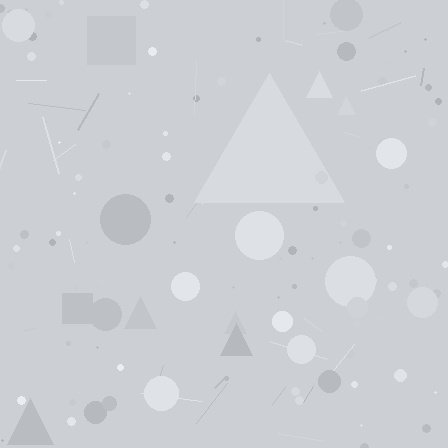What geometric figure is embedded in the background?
A triangle is embedded in the background.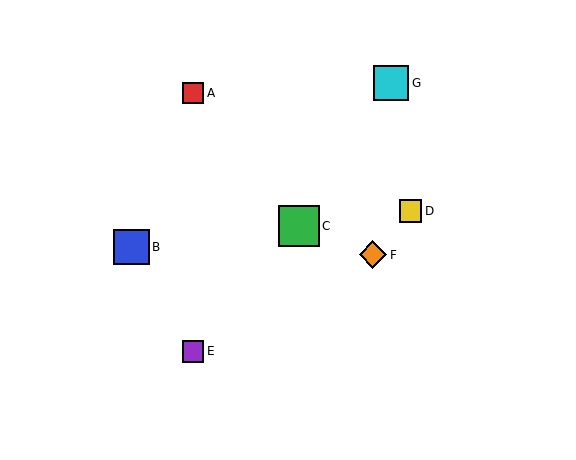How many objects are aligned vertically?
2 objects (A, E) are aligned vertically.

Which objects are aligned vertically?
Objects A, E are aligned vertically.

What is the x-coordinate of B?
Object B is at x≈132.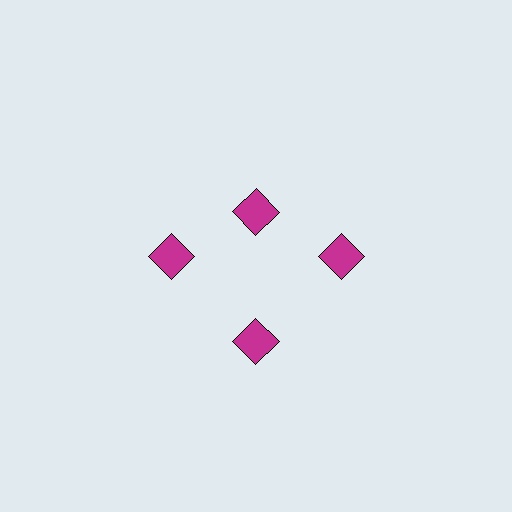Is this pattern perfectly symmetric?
No. The 4 magenta diamonds are arranged in a ring, but one element near the 12 o'clock position is pulled inward toward the center, breaking the 4-fold rotational symmetry.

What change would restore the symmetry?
The symmetry would be restored by moving it outward, back onto the ring so that all 4 diamonds sit at equal angles and equal distance from the center.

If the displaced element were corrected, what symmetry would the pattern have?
It would have 4-fold rotational symmetry — the pattern would map onto itself every 90 degrees.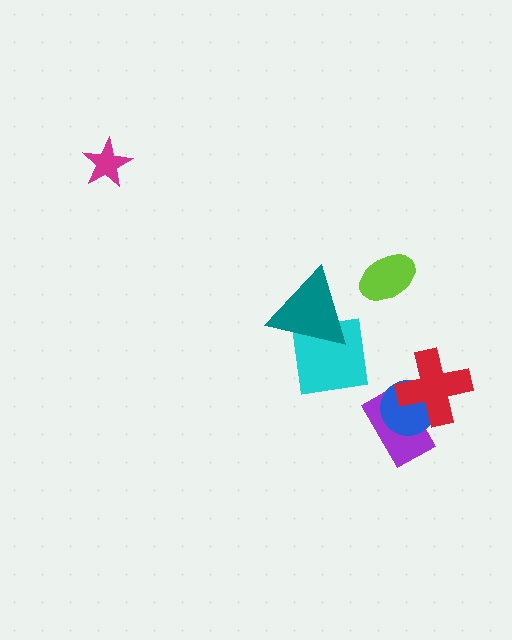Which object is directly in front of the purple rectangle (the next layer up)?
The blue circle is directly in front of the purple rectangle.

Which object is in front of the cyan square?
The teal triangle is in front of the cyan square.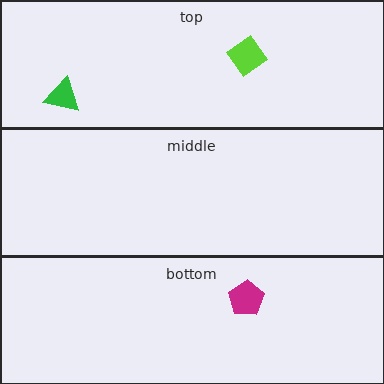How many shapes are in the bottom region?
1.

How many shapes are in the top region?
2.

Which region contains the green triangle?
The top region.